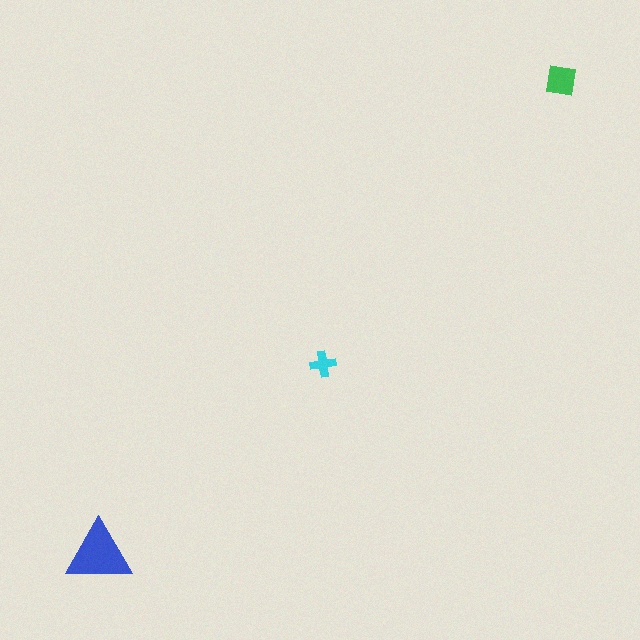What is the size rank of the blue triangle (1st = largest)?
1st.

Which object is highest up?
The green square is topmost.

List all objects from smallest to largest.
The cyan cross, the green square, the blue triangle.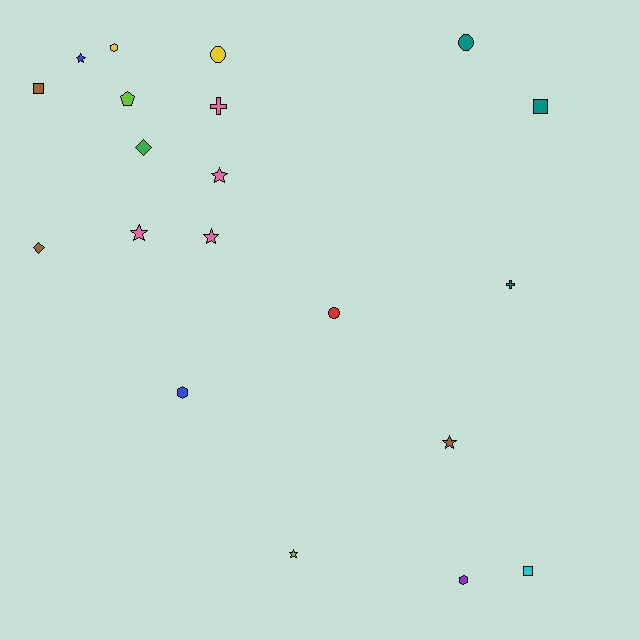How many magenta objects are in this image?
There are no magenta objects.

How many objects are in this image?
There are 20 objects.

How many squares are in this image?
There are 3 squares.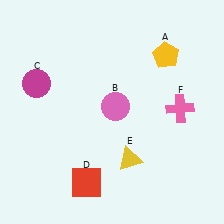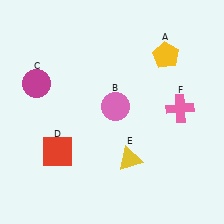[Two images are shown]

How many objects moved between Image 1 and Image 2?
1 object moved between the two images.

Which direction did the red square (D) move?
The red square (D) moved up.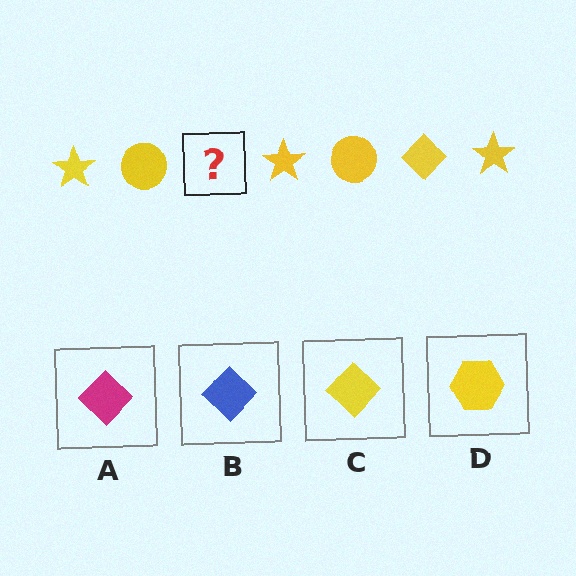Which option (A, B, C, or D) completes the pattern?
C.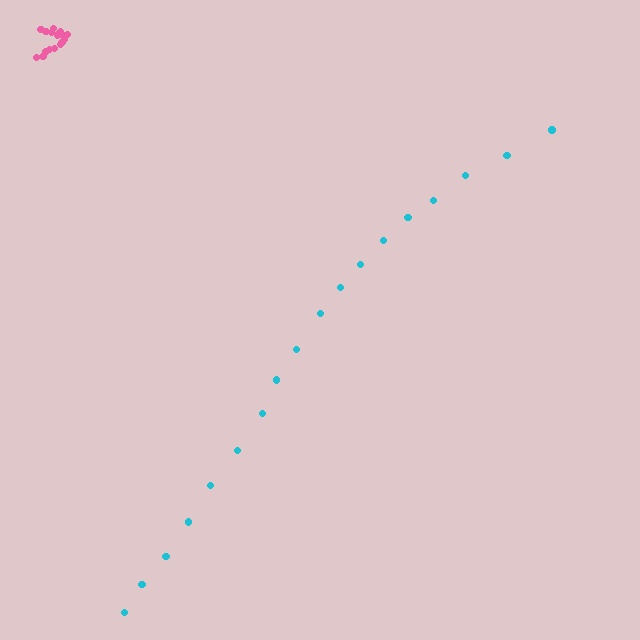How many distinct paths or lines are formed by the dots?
There are 2 distinct paths.